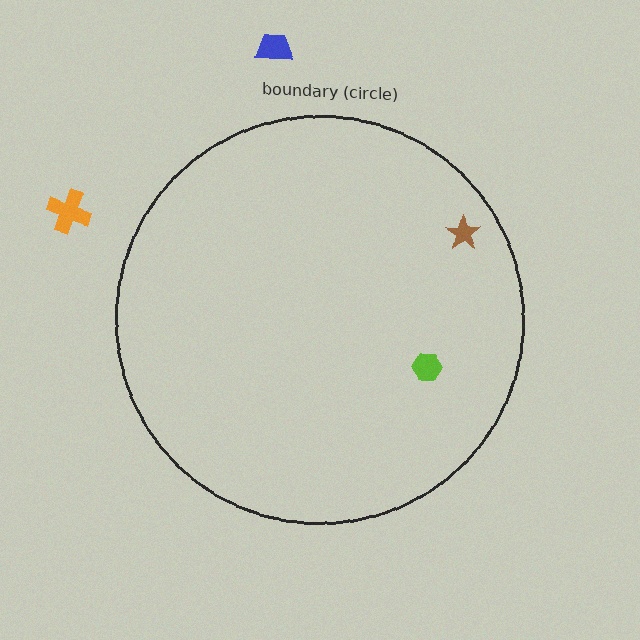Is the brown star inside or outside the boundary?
Inside.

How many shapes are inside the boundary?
2 inside, 2 outside.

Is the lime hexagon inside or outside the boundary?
Inside.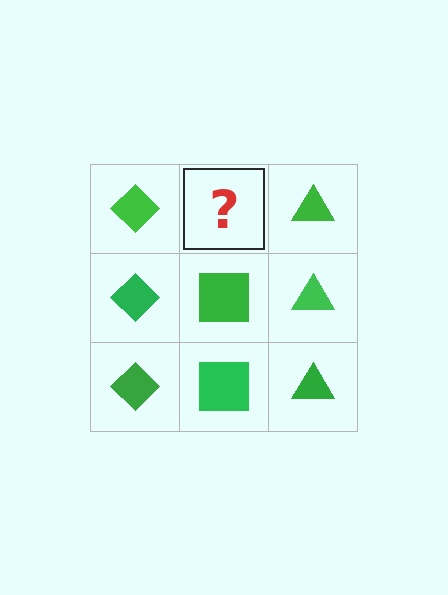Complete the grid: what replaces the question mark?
The question mark should be replaced with a green square.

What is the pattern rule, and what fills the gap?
The rule is that each column has a consistent shape. The gap should be filled with a green square.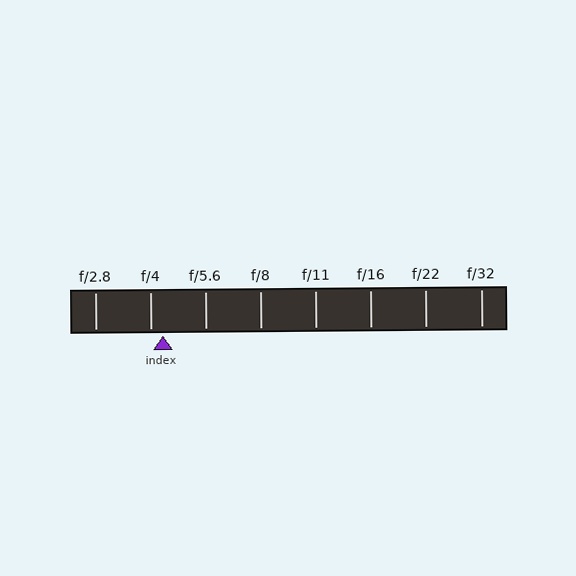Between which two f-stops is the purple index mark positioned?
The index mark is between f/4 and f/5.6.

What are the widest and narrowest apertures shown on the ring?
The widest aperture shown is f/2.8 and the narrowest is f/32.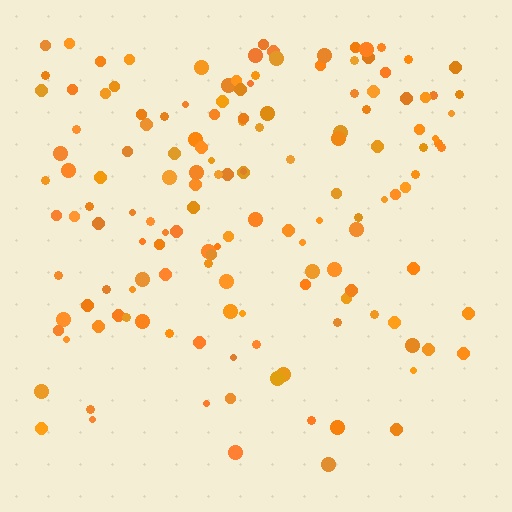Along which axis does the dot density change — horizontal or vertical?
Vertical.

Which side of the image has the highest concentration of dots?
The top.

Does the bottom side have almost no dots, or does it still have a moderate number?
Still a moderate number, just noticeably fewer than the top.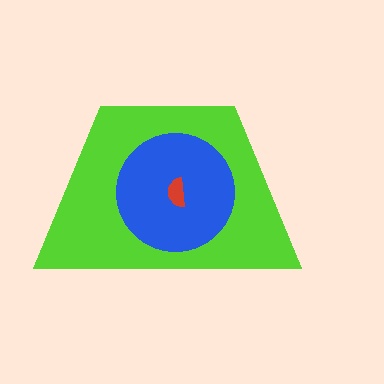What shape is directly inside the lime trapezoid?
The blue circle.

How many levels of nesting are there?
3.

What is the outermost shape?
The lime trapezoid.